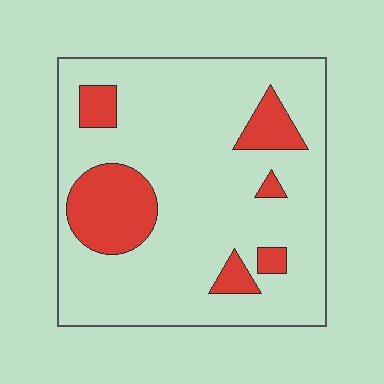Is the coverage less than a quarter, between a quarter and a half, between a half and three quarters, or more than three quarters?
Less than a quarter.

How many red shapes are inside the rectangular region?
6.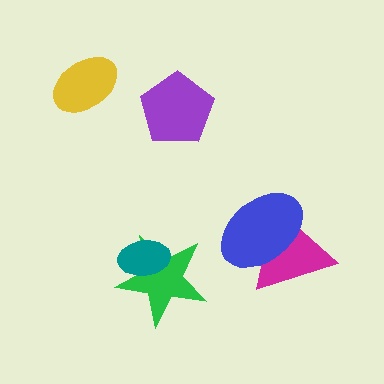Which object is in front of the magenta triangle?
The blue ellipse is in front of the magenta triangle.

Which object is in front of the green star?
The teal ellipse is in front of the green star.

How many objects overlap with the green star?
1 object overlaps with the green star.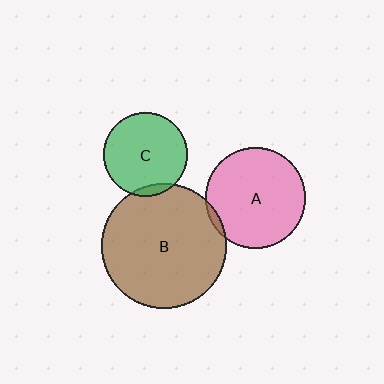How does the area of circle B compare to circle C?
Approximately 2.2 times.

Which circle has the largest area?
Circle B (brown).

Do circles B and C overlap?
Yes.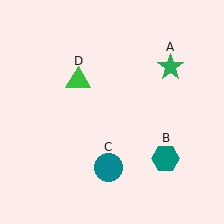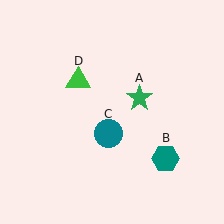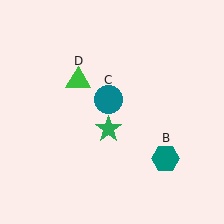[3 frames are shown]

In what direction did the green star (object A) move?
The green star (object A) moved down and to the left.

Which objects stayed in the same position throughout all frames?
Teal hexagon (object B) and green triangle (object D) remained stationary.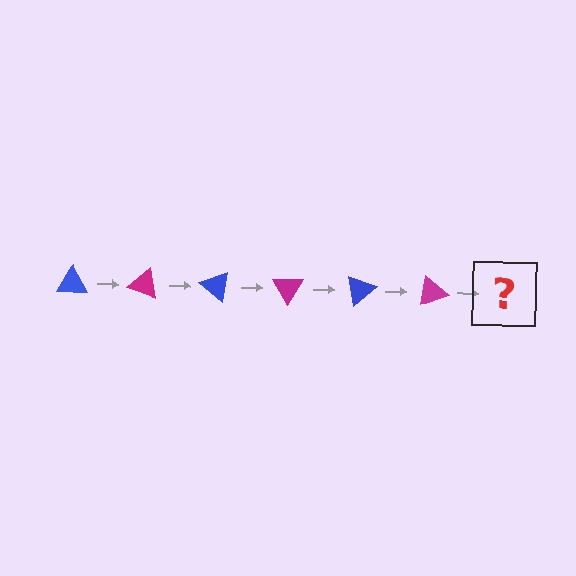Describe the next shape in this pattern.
It should be a blue triangle, rotated 120 degrees from the start.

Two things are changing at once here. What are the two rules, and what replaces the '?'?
The two rules are that it rotates 20 degrees each step and the color cycles through blue and magenta. The '?' should be a blue triangle, rotated 120 degrees from the start.